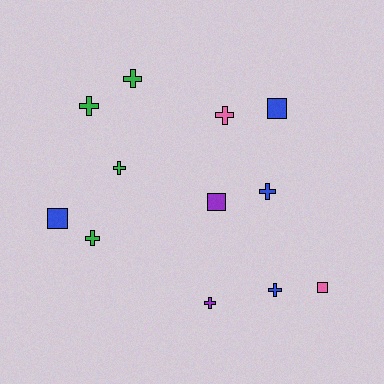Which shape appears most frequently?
Cross, with 8 objects.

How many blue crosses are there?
There are 2 blue crosses.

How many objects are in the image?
There are 12 objects.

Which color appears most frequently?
Green, with 4 objects.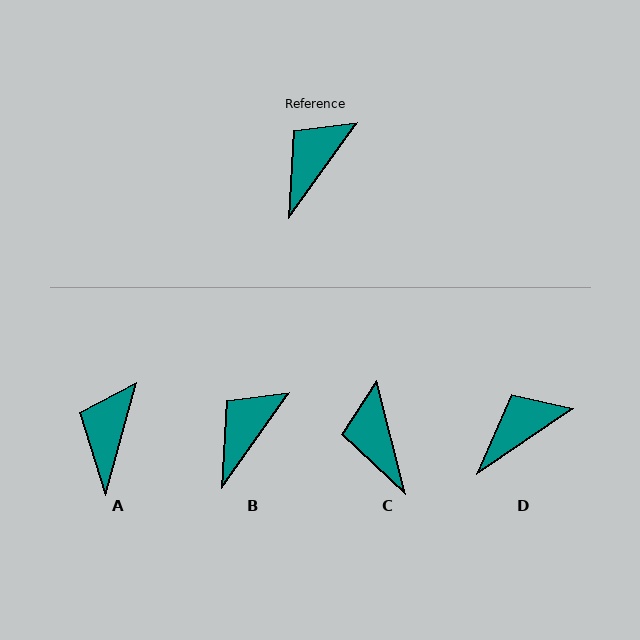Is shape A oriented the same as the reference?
No, it is off by about 21 degrees.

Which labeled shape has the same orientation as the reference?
B.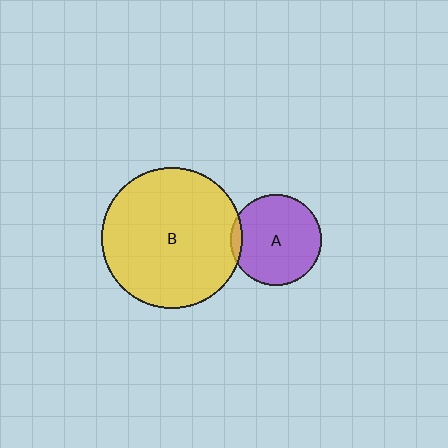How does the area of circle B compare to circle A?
Approximately 2.4 times.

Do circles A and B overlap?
Yes.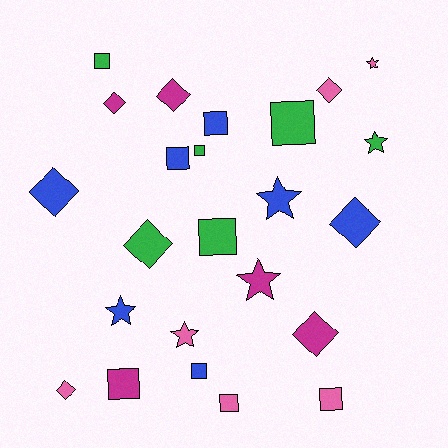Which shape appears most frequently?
Square, with 10 objects.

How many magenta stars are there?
There is 1 magenta star.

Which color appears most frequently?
Blue, with 7 objects.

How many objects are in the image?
There are 24 objects.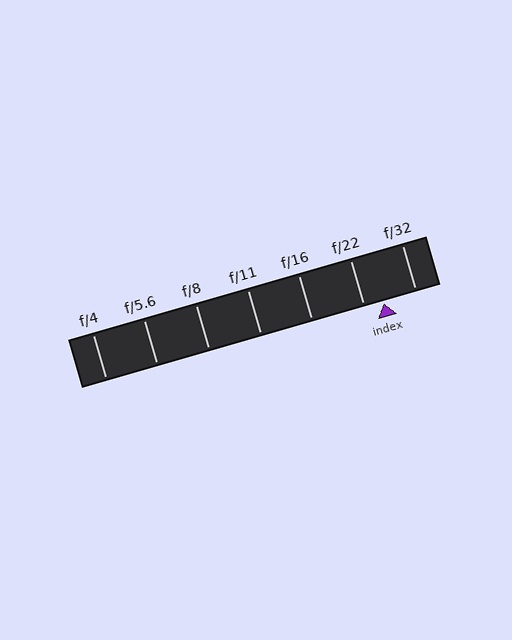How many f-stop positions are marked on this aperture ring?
There are 7 f-stop positions marked.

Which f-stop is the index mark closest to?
The index mark is closest to f/22.